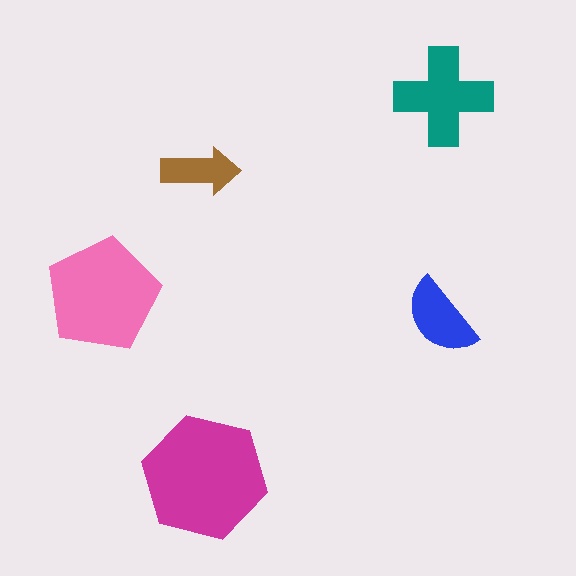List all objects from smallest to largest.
The brown arrow, the blue semicircle, the teal cross, the pink pentagon, the magenta hexagon.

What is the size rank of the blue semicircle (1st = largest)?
4th.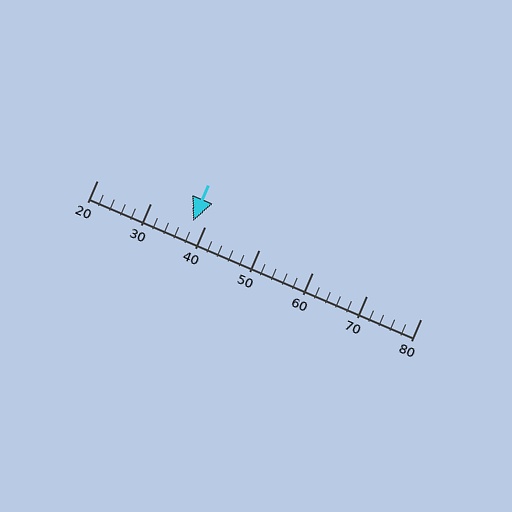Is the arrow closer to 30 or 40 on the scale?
The arrow is closer to 40.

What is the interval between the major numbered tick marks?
The major tick marks are spaced 10 units apart.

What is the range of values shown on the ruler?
The ruler shows values from 20 to 80.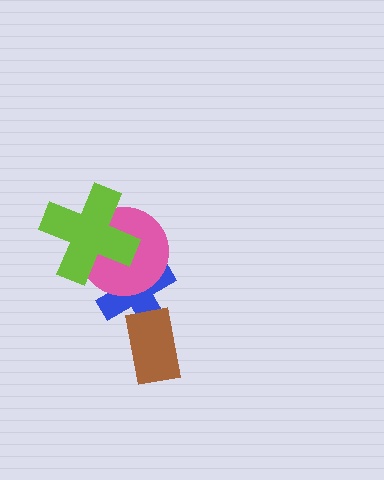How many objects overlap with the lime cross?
2 objects overlap with the lime cross.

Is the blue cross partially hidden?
Yes, it is partially covered by another shape.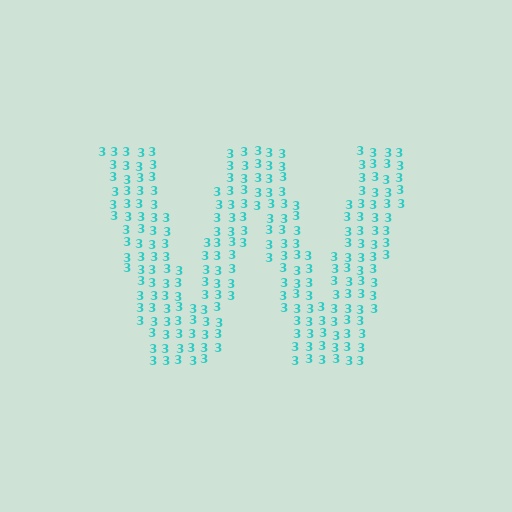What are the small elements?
The small elements are digit 3's.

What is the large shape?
The large shape is the letter W.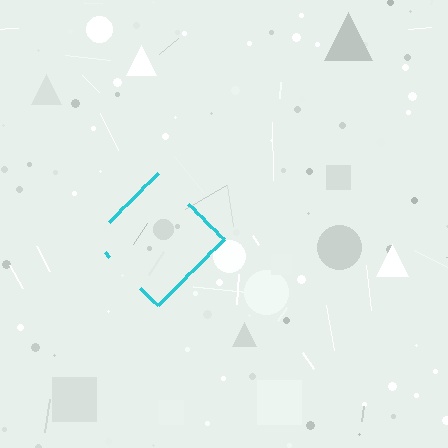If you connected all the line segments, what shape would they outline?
They would outline a diamond.